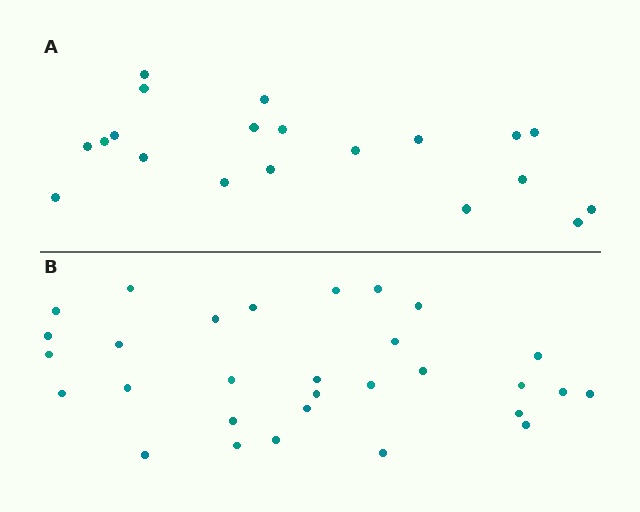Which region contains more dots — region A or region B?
Region B (the bottom region) has more dots.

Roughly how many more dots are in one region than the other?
Region B has roughly 10 or so more dots than region A.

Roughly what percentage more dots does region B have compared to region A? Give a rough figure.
About 50% more.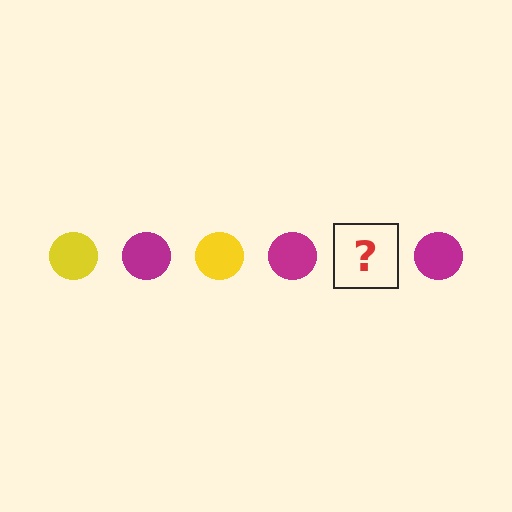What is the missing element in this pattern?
The missing element is a yellow circle.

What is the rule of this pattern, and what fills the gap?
The rule is that the pattern cycles through yellow, magenta circles. The gap should be filled with a yellow circle.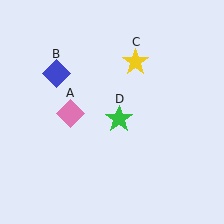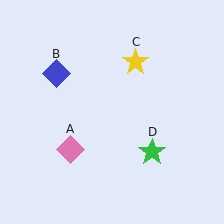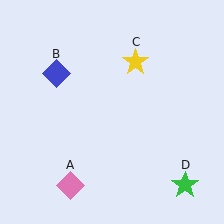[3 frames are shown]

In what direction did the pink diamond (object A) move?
The pink diamond (object A) moved down.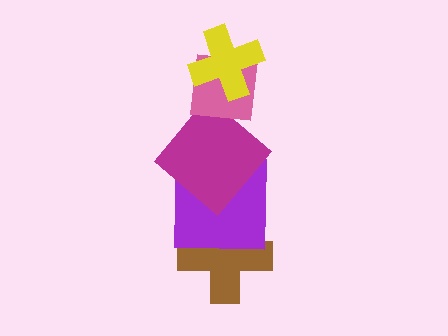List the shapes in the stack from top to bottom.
From top to bottom: the yellow cross, the pink square, the magenta diamond, the purple square, the brown cross.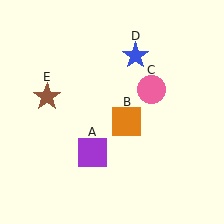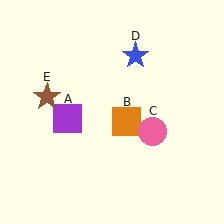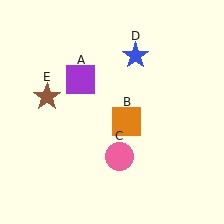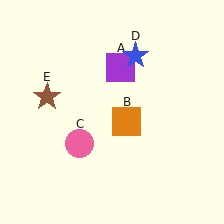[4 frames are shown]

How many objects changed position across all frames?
2 objects changed position: purple square (object A), pink circle (object C).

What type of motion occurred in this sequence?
The purple square (object A), pink circle (object C) rotated clockwise around the center of the scene.